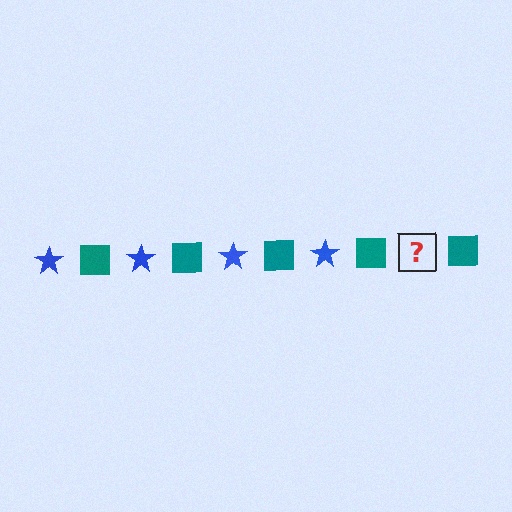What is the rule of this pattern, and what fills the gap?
The rule is that the pattern alternates between blue star and teal square. The gap should be filled with a blue star.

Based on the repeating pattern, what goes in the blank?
The blank should be a blue star.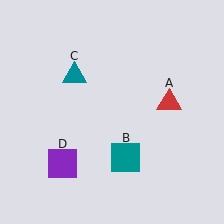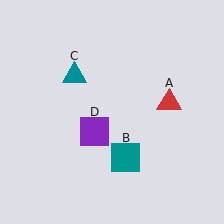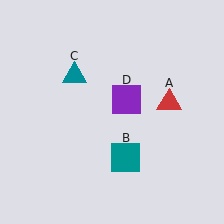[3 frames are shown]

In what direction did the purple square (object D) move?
The purple square (object D) moved up and to the right.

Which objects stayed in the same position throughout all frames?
Red triangle (object A) and teal square (object B) and teal triangle (object C) remained stationary.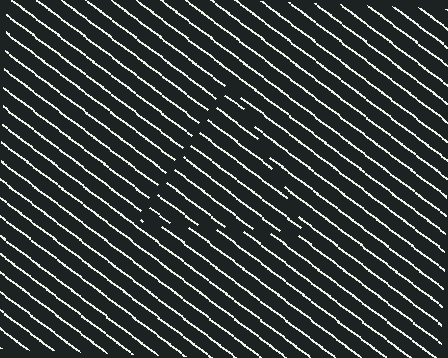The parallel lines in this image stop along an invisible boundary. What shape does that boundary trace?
An illusory triangle. The interior of the shape contains the same grating, shifted by half a period — the contour is defined by the phase discontinuity where line-ends from the inner and outer gratings abut.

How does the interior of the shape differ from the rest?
The interior of the shape contains the same grating, shifted by half a period — the contour is defined by the phase discontinuity where line-ends from the inner and outer gratings abut.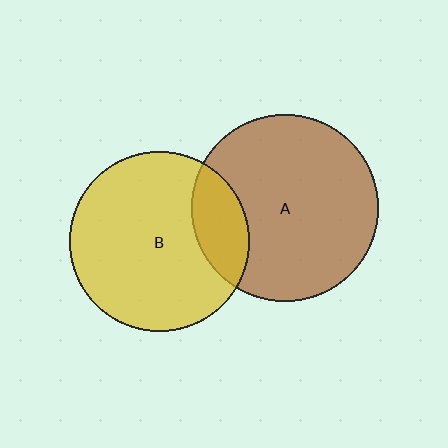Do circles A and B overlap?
Yes.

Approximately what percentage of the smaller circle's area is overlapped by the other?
Approximately 20%.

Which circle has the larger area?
Circle A (brown).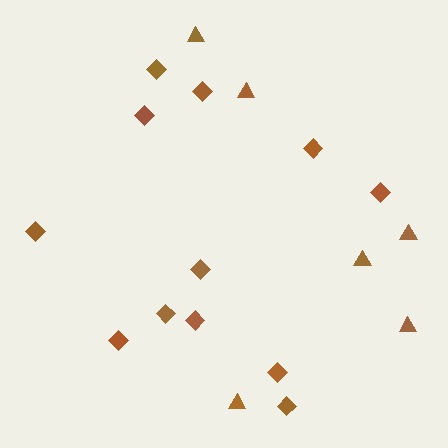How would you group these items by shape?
There are 2 groups: one group of diamonds (12) and one group of triangles (6).